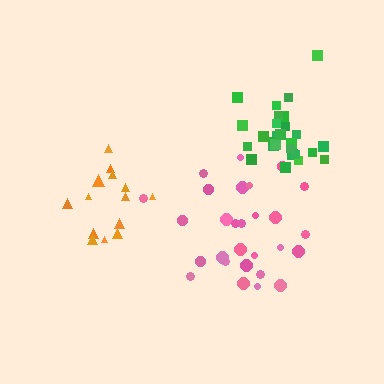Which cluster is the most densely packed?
Green.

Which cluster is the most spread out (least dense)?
Pink.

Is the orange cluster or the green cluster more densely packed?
Green.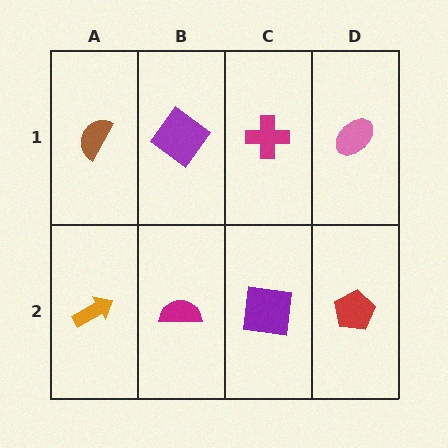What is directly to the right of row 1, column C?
A pink ellipse.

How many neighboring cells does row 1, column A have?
2.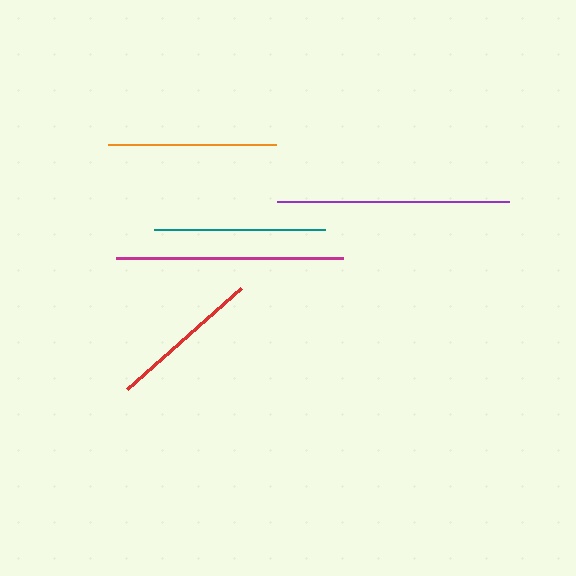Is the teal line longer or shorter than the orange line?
The teal line is longer than the orange line.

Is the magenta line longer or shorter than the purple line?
The purple line is longer than the magenta line.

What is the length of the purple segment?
The purple segment is approximately 232 pixels long.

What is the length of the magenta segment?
The magenta segment is approximately 227 pixels long.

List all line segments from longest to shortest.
From longest to shortest: purple, magenta, teal, orange, red.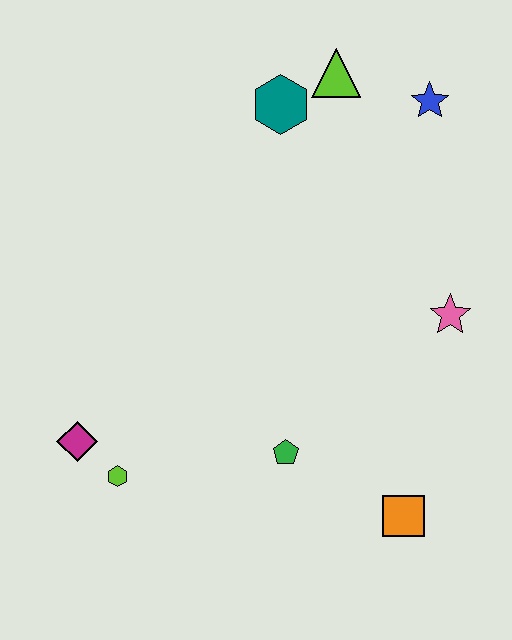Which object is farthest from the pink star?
The magenta diamond is farthest from the pink star.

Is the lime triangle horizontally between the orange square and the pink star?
No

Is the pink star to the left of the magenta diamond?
No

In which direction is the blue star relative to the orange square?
The blue star is above the orange square.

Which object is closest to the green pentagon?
The orange square is closest to the green pentagon.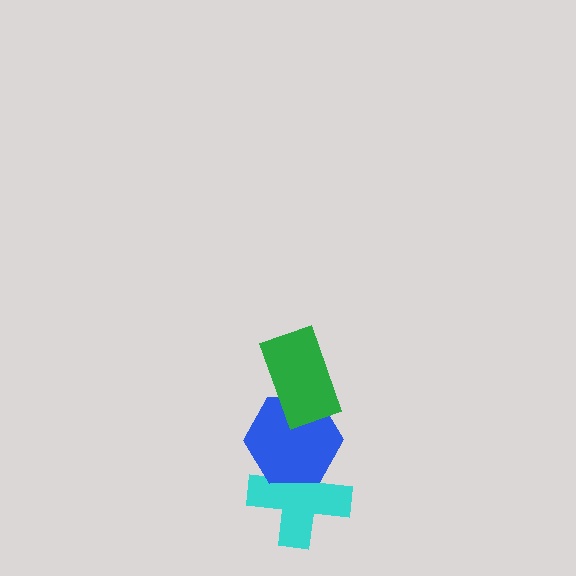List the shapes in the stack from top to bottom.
From top to bottom: the green rectangle, the blue hexagon, the cyan cross.